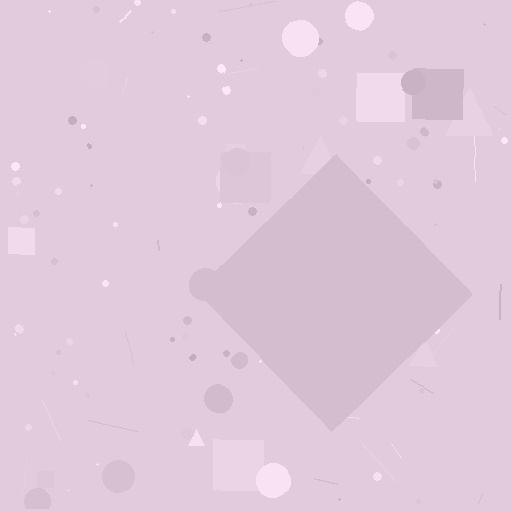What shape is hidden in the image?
A diamond is hidden in the image.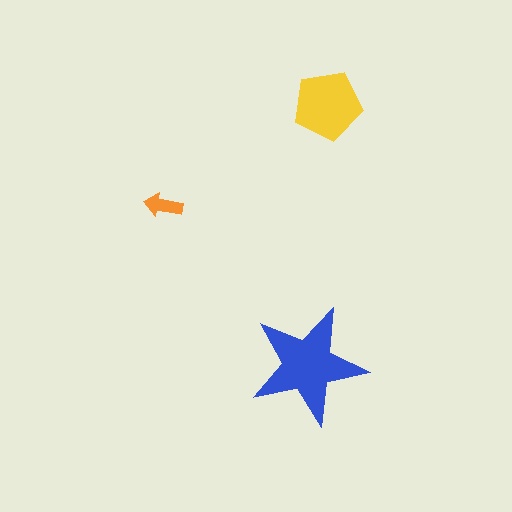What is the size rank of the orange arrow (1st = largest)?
3rd.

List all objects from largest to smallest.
The blue star, the yellow pentagon, the orange arrow.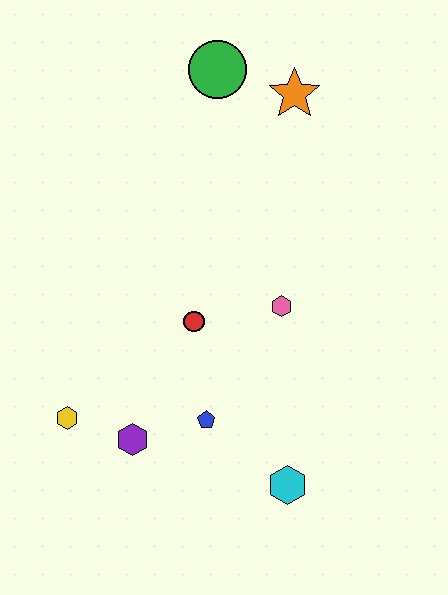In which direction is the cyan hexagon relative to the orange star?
The cyan hexagon is below the orange star.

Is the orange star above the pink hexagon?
Yes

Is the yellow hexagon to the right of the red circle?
No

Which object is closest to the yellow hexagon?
The purple hexagon is closest to the yellow hexagon.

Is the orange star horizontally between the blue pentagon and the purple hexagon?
No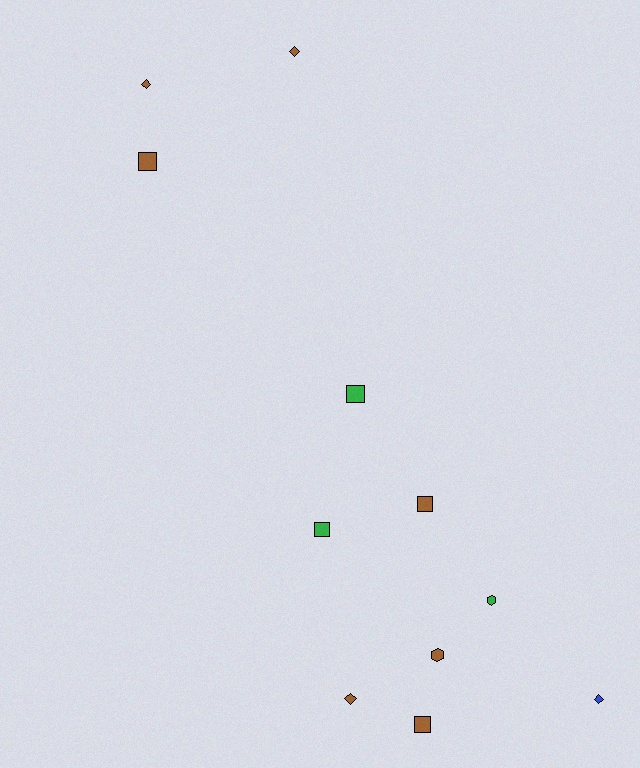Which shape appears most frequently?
Square, with 5 objects.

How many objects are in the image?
There are 11 objects.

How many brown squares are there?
There are 3 brown squares.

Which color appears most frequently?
Brown, with 7 objects.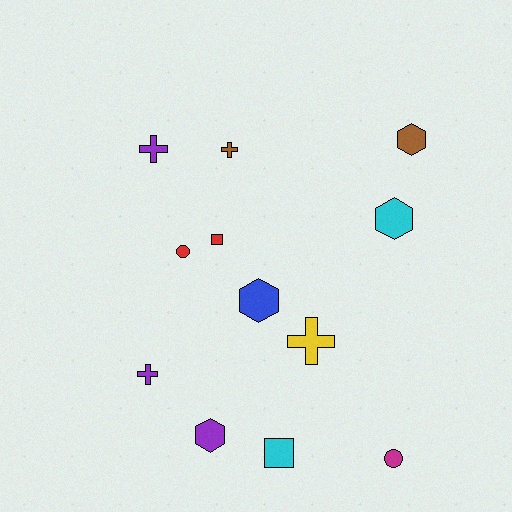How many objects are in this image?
There are 12 objects.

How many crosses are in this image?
There are 4 crosses.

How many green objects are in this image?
There are no green objects.